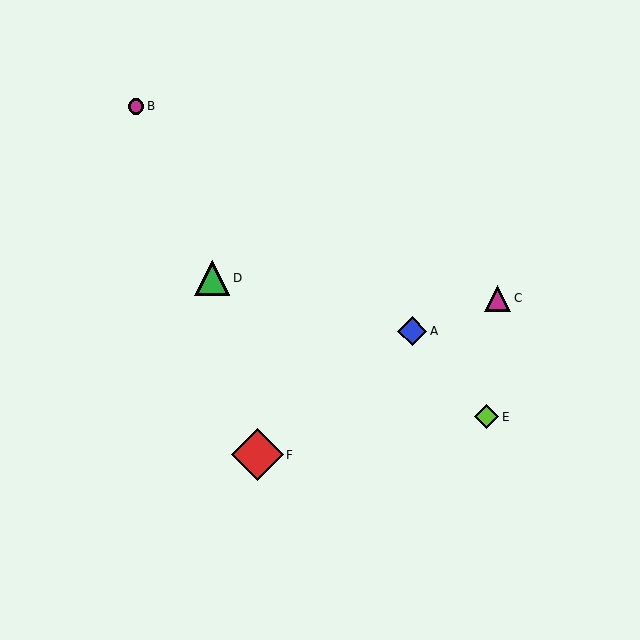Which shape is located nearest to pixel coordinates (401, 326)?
The blue diamond (labeled A) at (412, 331) is nearest to that location.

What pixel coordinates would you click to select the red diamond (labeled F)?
Click at (257, 455) to select the red diamond F.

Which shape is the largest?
The red diamond (labeled F) is the largest.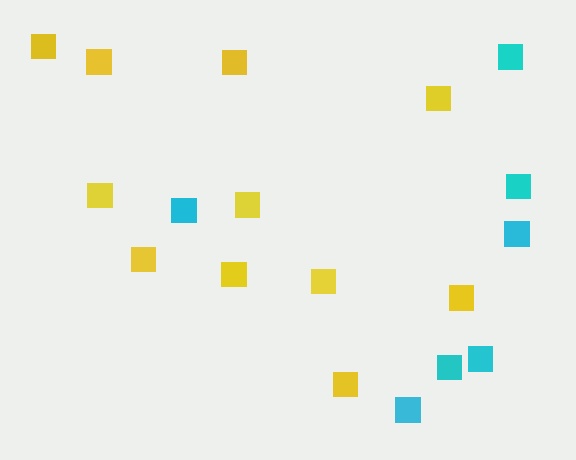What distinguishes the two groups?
There are 2 groups: one group of yellow squares (11) and one group of cyan squares (7).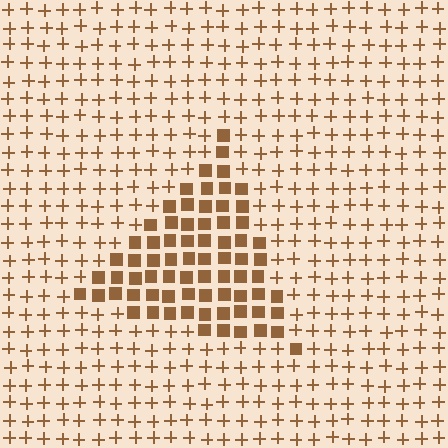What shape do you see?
I see a triangle.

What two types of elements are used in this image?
The image uses squares inside the triangle region and plus signs outside it.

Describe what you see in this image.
The image is filled with small brown elements arranged in a uniform grid. A triangle-shaped region contains squares, while the surrounding area contains plus signs. The boundary is defined purely by the change in element shape.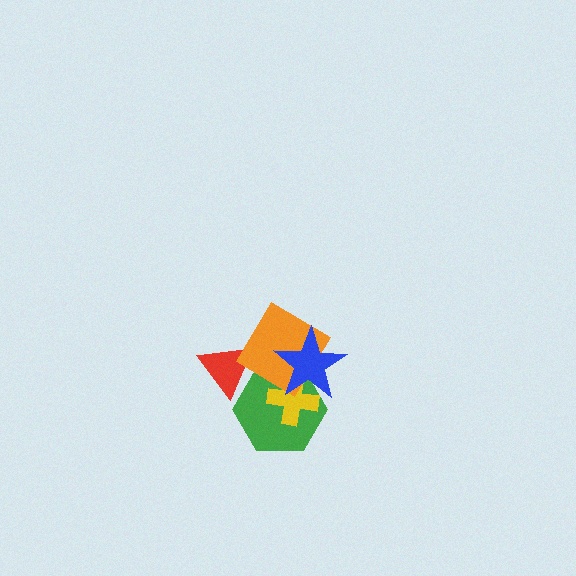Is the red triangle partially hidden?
Yes, it is partially covered by another shape.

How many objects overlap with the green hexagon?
4 objects overlap with the green hexagon.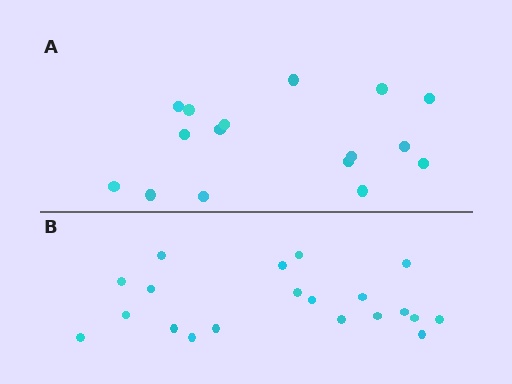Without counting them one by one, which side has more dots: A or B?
Region B (the bottom region) has more dots.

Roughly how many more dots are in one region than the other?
Region B has about 4 more dots than region A.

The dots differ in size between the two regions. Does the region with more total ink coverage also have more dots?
No. Region A has more total ink coverage because its dots are larger, but region B actually contains more individual dots. Total area can be misleading — the number of items is what matters here.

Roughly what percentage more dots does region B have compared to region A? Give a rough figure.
About 25% more.